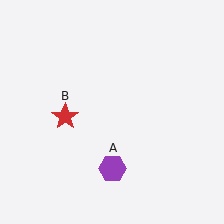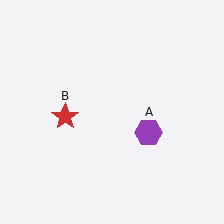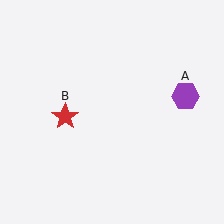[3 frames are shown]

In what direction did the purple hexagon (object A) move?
The purple hexagon (object A) moved up and to the right.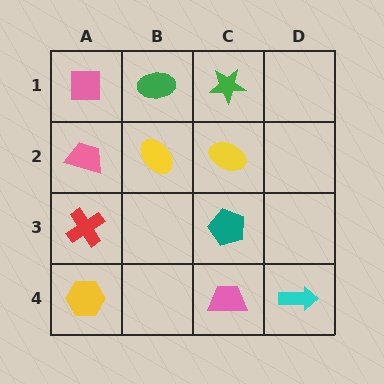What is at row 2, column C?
A yellow ellipse.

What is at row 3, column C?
A teal pentagon.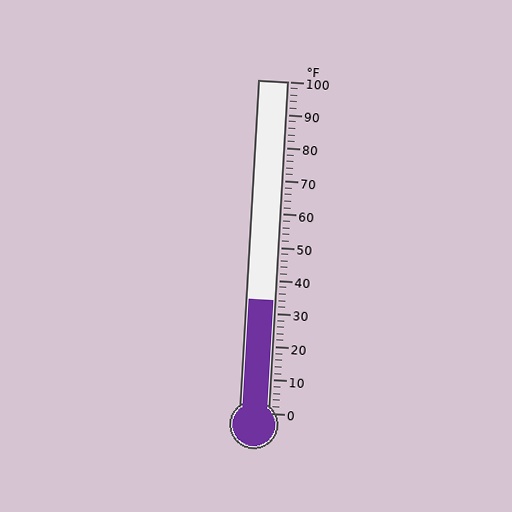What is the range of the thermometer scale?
The thermometer scale ranges from 0°F to 100°F.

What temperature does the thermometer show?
The thermometer shows approximately 34°F.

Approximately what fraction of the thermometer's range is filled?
The thermometer is filled to approximately 35% of its range.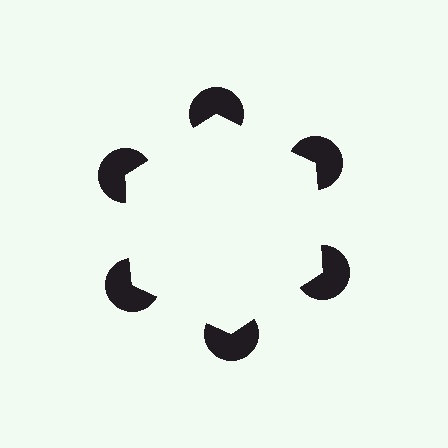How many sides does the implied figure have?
6 sides.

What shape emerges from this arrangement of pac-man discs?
An illusory hexagon — its edges are inferred from the aligned wedge cuts in the pac-man discs, not physically drawn.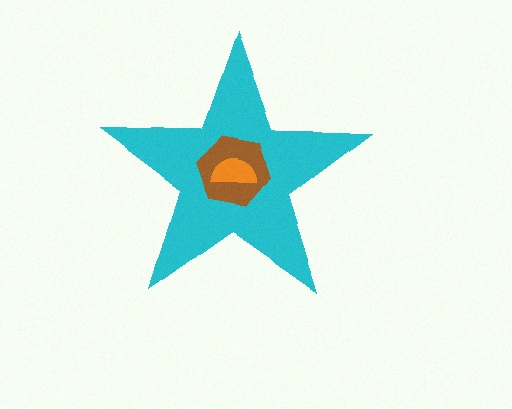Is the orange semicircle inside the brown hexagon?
Yes.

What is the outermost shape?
The cyan star.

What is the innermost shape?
The orange semicircle.